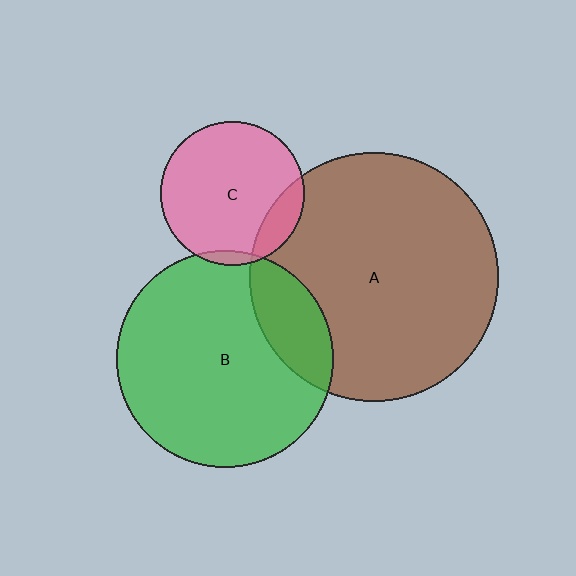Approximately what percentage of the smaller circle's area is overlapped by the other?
Approximately 20%.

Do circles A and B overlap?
Yes.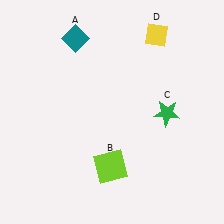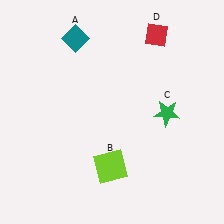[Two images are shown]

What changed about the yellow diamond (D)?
In Image 1, D is yellow. In Image 2, it changed to red.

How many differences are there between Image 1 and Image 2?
There is 1 difference between the two images.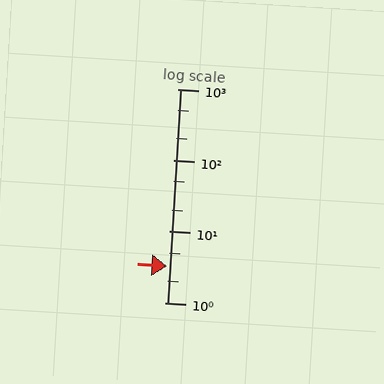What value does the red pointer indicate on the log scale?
The pointer indicates approximately 3.2.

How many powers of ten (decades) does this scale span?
The scale spans 3 decades, from 1 to 1000.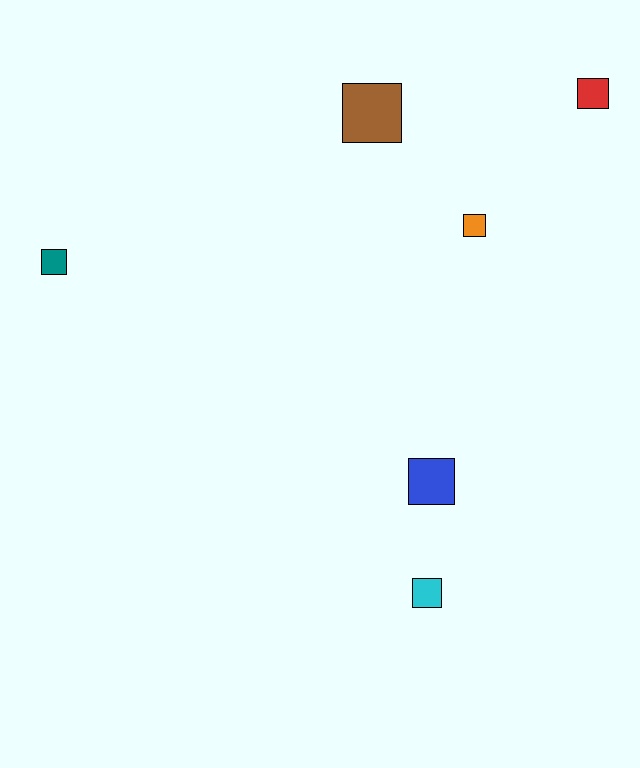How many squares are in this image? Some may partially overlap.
There are 6 squares.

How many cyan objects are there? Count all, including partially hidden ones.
There is 1 cyan object.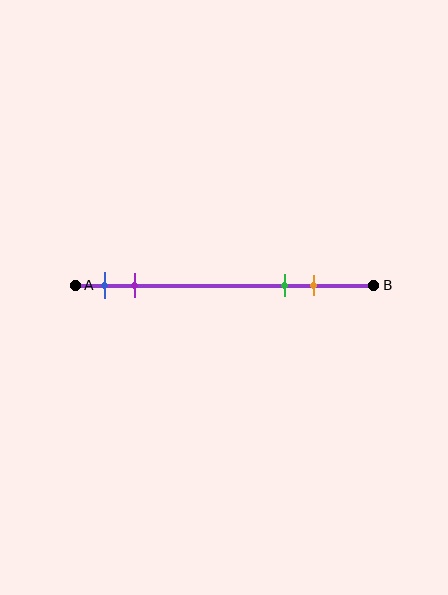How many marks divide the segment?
There are 4 marks dividing the segment.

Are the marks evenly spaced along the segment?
No, the marks are not evenly spaced.